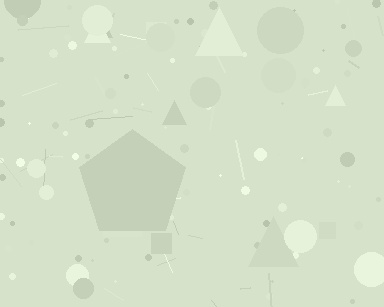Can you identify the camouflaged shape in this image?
The camouflaged shape is a pentagon.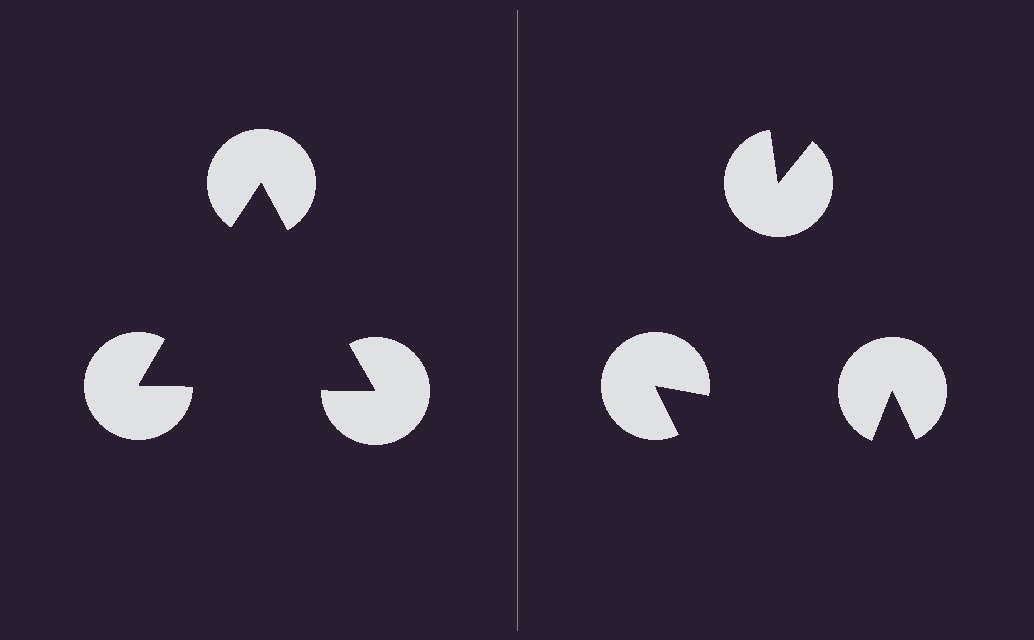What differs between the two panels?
The pac-man discs are positioned identically on both sides; only the wedge orientations differ. On the left they align to a triangle; on the right they are misaligned.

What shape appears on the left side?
An illusory triangle.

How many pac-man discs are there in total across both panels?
6 — 3 on each side.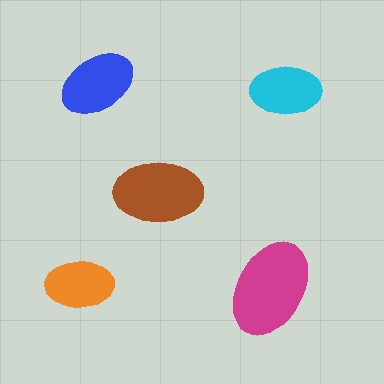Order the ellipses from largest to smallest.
the magenta one, the brown one, the blue one, the cyan one, the orange one.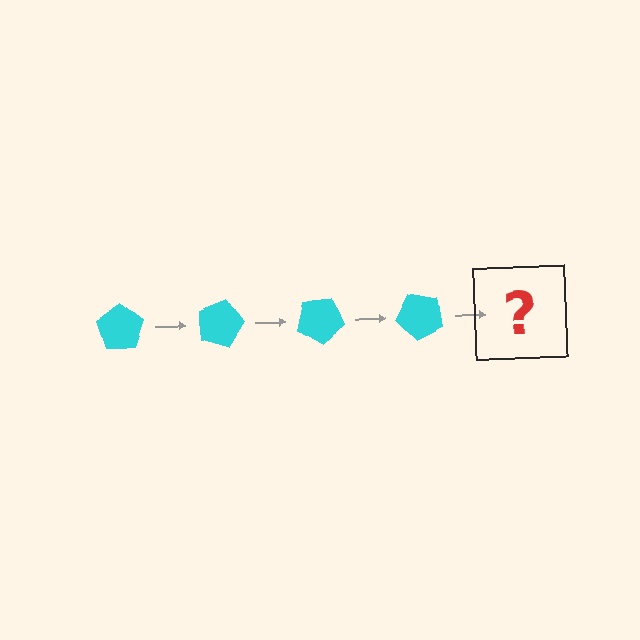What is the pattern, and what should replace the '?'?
The pattern is that the pentagon rotates 15 degrees each step. The '?' should be a cyan pentagon rotated 60 degrees.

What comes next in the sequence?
The next element should be a cyan pentagon rotated 60 degrees.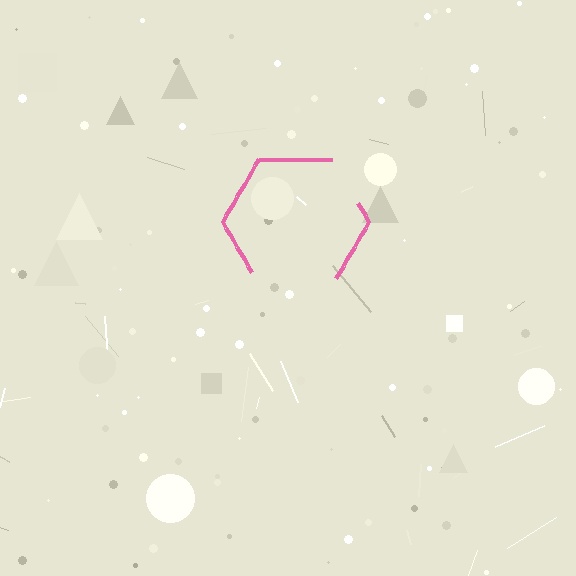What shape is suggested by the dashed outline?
The dashed outline suggests a hexagon.